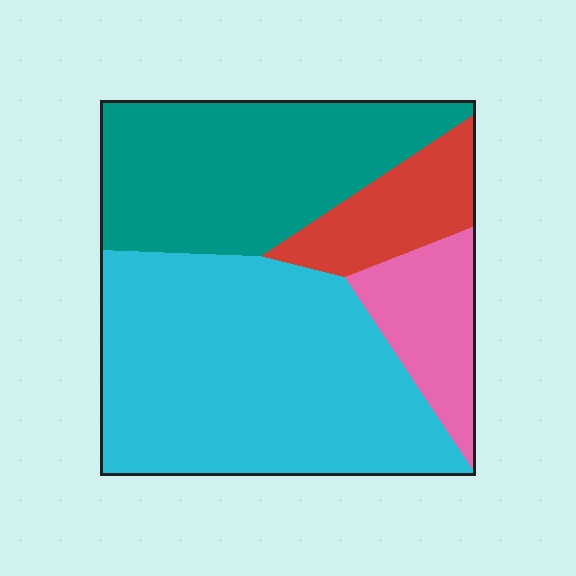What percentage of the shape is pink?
Pink takes up less than a quarter of the shape.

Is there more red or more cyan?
Cyan.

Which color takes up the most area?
Cyan, at roughly 45%.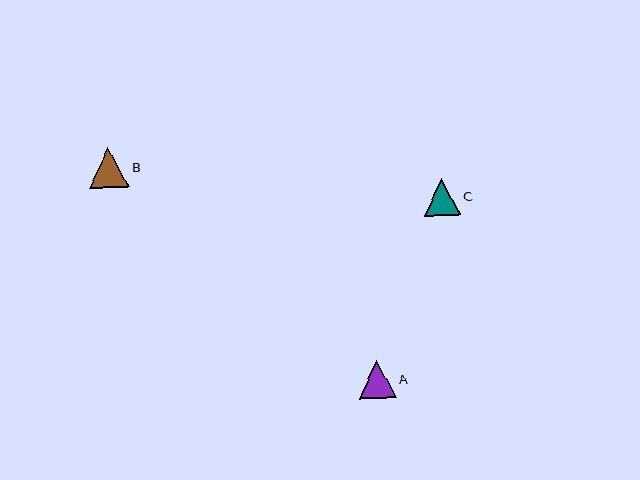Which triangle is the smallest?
Triangle C is the smallest with a size of approximately 36 pixels.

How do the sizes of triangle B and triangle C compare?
Triangle B and triangle C are approximately the same size.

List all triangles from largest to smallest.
From largest to smallest: B, A, C.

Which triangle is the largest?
Triangle B is the largest with a size of approximately 40 pixels.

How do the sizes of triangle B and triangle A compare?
Triangle B and triangle A are approximately the same size.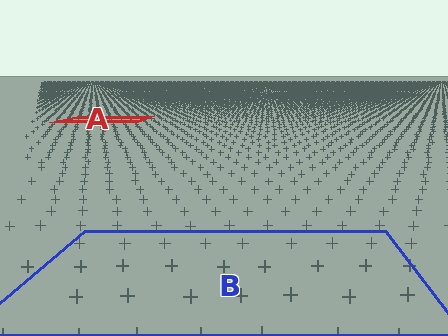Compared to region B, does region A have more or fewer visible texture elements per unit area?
Region A has more texture elements per unit area — they are packed more densely because it is farther away.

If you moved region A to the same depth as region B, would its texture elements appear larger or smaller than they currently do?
They would appear larger. At a closer depth, the same texture elements are projected at a bigger on-screen size.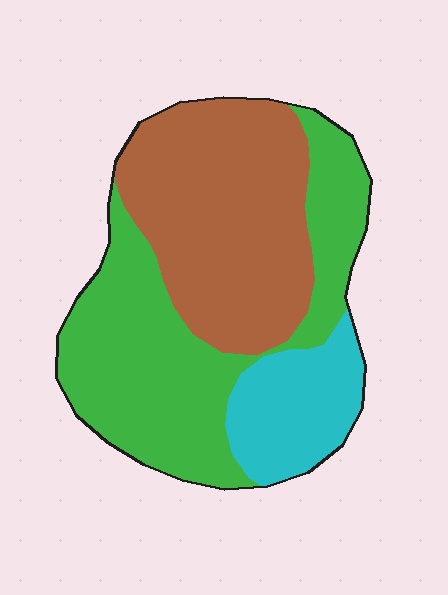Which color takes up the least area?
Cyan, at roughly 15%.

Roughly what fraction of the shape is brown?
Brown takes up about two fifths (2/5) of the shape.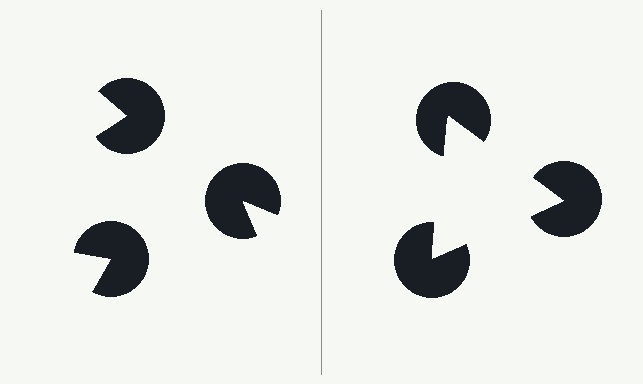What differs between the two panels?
The pac-man discs are positioned identically on both sides; only the wedge orientations differ. On the right they align to a triangle; on the left they are misaligned.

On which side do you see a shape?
An illusory triangle appears on the right side. On the left side the wedge cuts are rotated, so no coherent shape forms.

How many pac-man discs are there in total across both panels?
6 — 3 on each side.